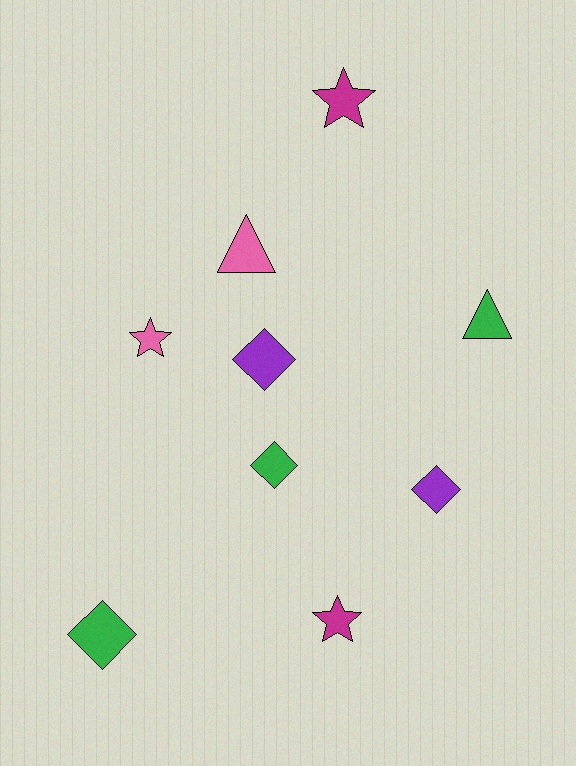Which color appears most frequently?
Green, with 3 objects.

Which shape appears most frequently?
Diamond, with 4 objects.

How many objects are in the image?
There are 9 objects.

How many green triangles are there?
There is 1 green triangle.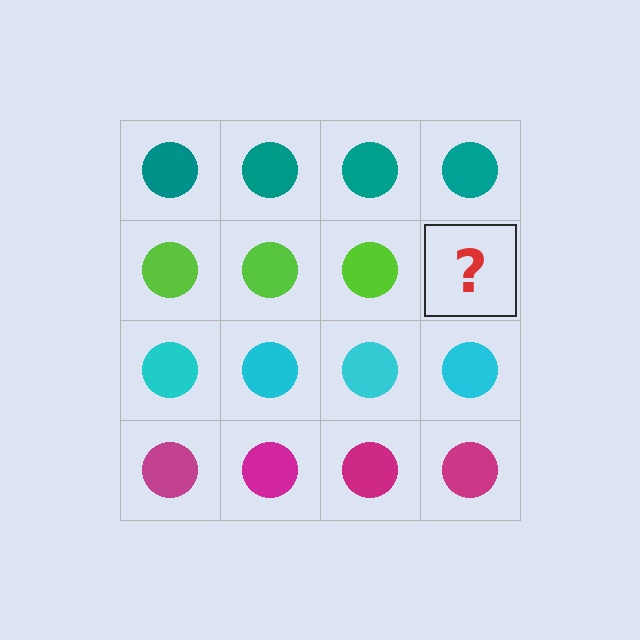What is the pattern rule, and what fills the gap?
The rule is that each row has a consistent color. The gap should be filled with a lime circle.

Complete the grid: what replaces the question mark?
The question mark should be replaced with a lime circle.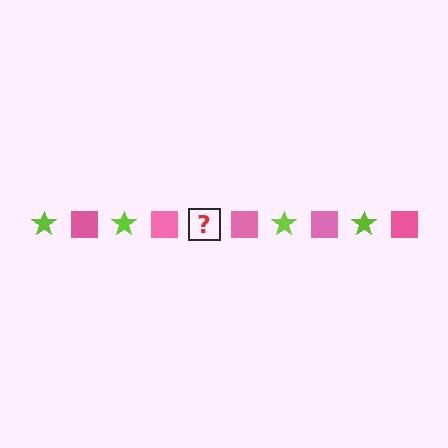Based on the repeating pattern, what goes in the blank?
The blank should be a lime star.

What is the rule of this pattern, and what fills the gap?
The rule is that the pattern alternates between lime star and pink square. The gap should be filled with a lime star.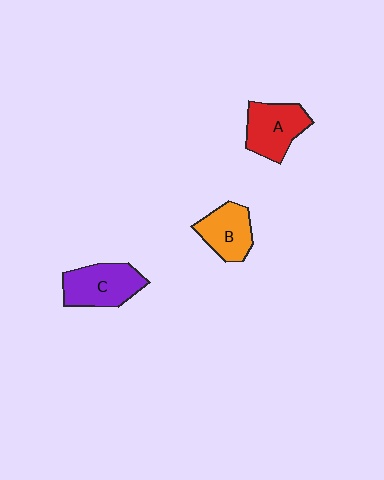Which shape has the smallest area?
Shape B (orange).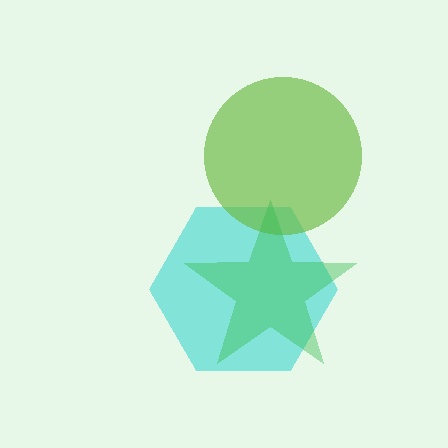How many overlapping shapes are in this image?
There are 3 overlapping shapes in the image.